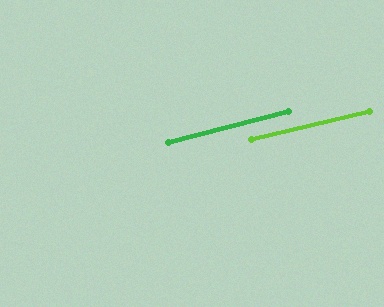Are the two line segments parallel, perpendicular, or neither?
Parallel — their directions differ by only 1.1°.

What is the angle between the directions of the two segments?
Approximately 1 degree.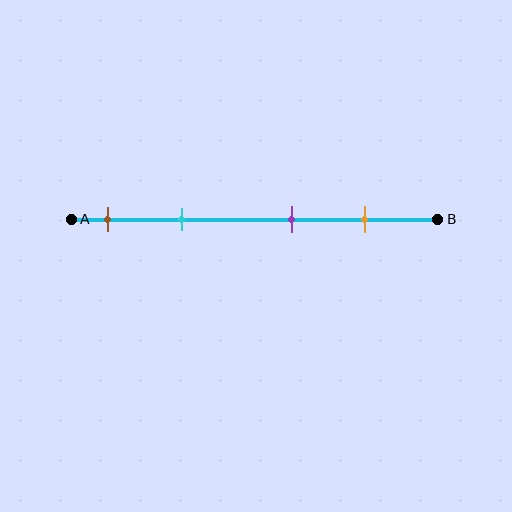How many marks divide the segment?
There are 4 marks dividing the segment.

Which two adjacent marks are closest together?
The brown and cyan marks are the closest adjacent pair.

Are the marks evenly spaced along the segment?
No, the marks are not evenly spaced.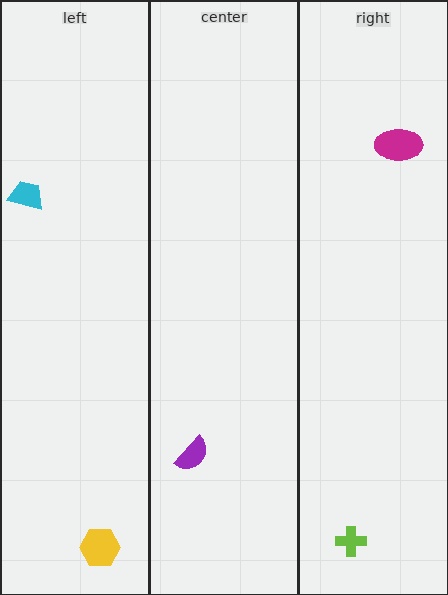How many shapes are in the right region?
2.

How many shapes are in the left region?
2.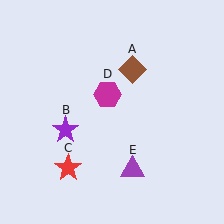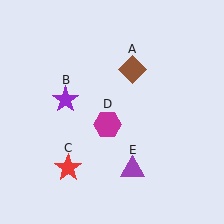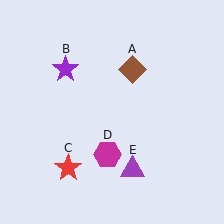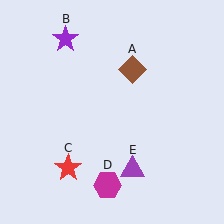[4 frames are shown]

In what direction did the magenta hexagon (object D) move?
The magenta hexagon (object D) moved down.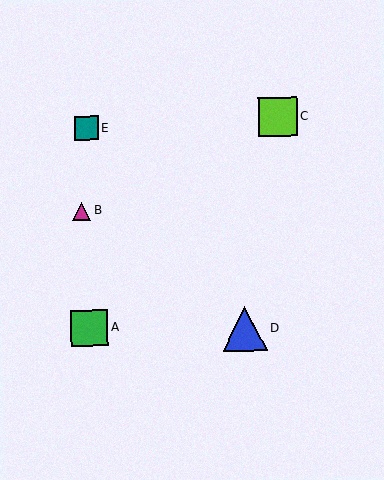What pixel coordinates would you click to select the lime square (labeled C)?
Click at (278, 117) to select the lime square C.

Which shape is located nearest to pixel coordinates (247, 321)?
The blue triangle (labeled D) at (245, 329) is nearest to that location.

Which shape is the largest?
The blue triangle (labeled D) is the largest.